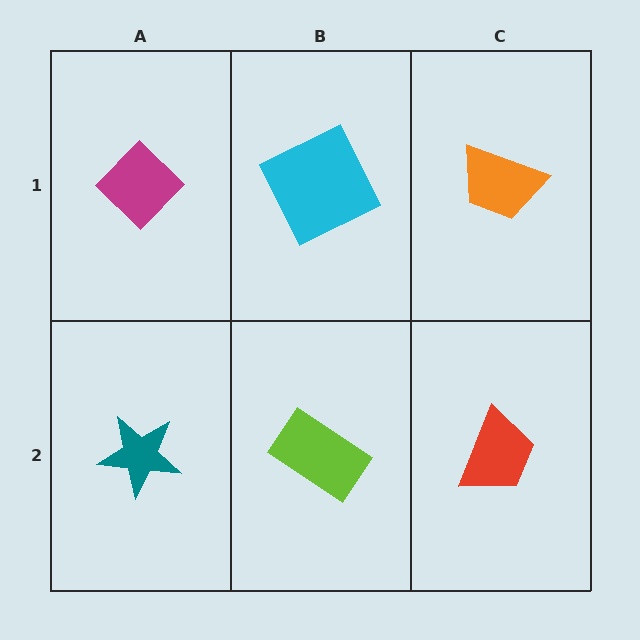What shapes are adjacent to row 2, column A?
A magenta diamond (row 1, column A), a lime rectangle (row 2, column B).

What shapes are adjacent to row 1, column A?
A teal star (row 2, column A), a cyan square (row 1, column B).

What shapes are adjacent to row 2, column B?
A cyan square (row 1, column B), a teal star (row 2, column A), a red trapezoid (row 2, column C).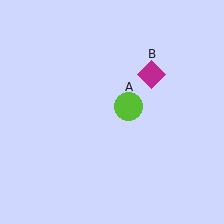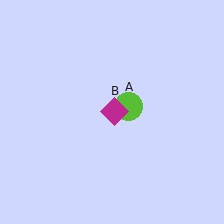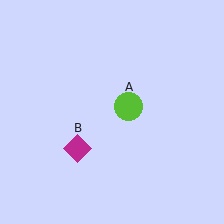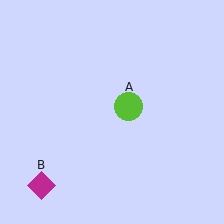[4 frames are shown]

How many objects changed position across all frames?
1 object changed position: magenta diamond (object B).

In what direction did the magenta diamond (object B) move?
The magenta diamond (object B) moved down and to the left.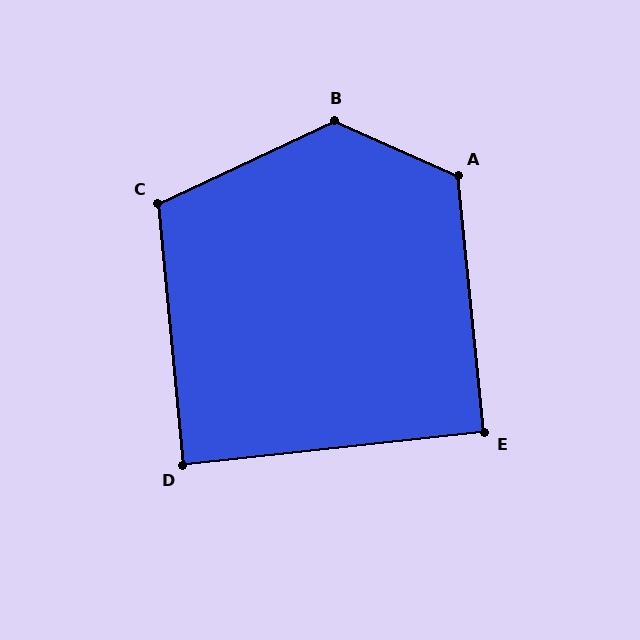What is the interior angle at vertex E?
Approximately 90 degrees (approximately right).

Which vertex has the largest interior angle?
B, at approximately 131 degrees.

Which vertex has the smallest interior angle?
D, at approximately 89 degrees.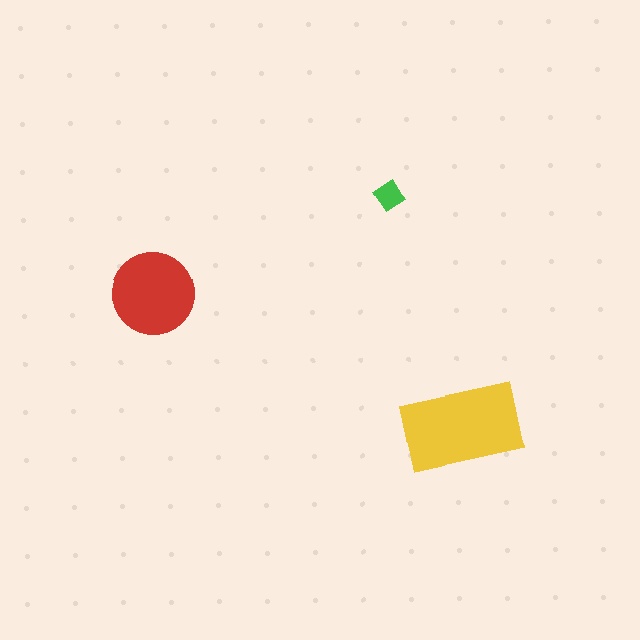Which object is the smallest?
The green diamond.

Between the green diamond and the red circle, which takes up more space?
The red circle.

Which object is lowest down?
The yellow rectangle is bottommost.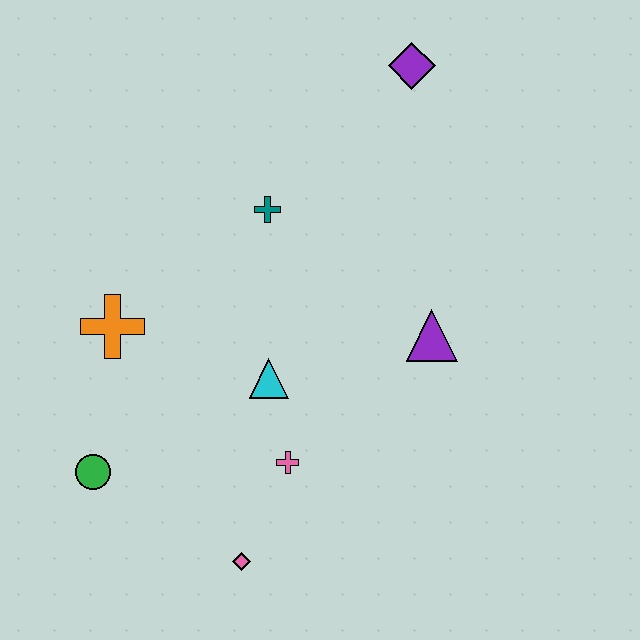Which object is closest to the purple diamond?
The teal cross is closest to the purple diamond.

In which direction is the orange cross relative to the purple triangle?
The orange cross is to the left of the purple triangle.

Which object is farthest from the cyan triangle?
The purple diamond is farthest from the cyan triangle.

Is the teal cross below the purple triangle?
No